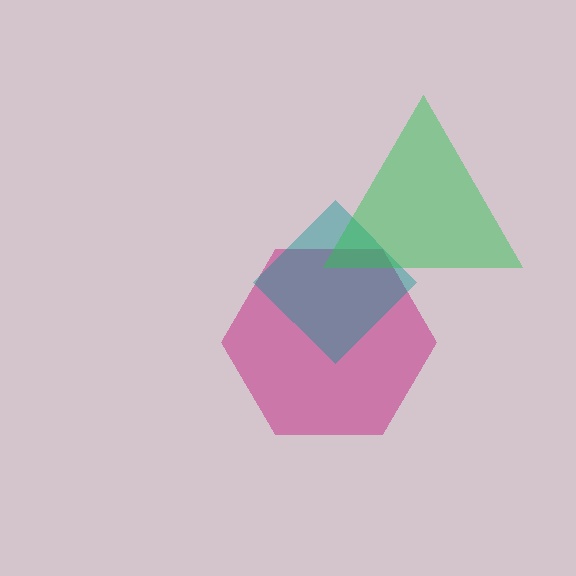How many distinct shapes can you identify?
There are 3 distinct shapes: a magenta hexagon, a teal diamond, a green triangle.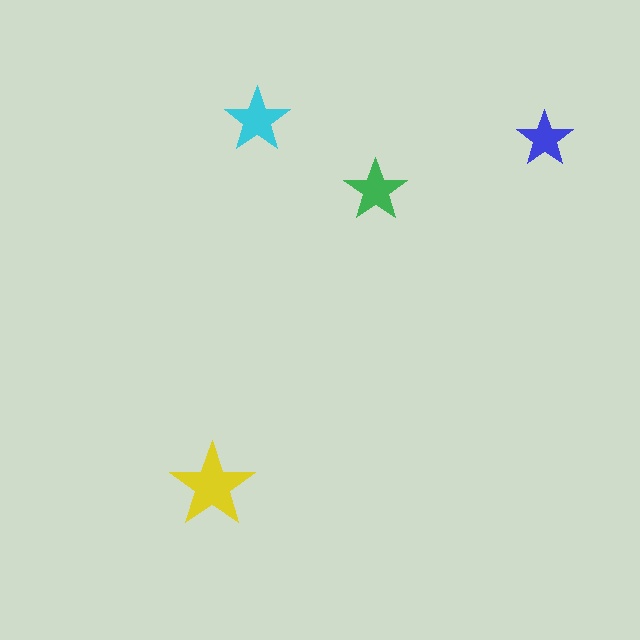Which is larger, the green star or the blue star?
The green one.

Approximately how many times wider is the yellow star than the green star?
About 1.5 times wider.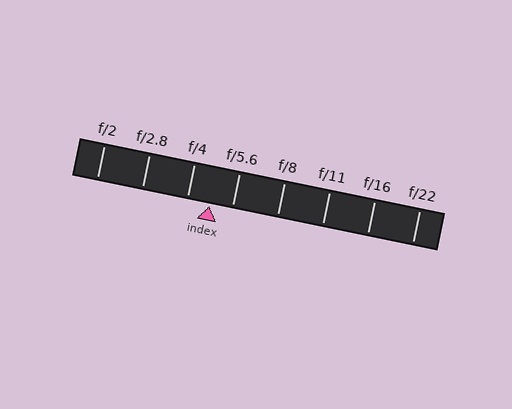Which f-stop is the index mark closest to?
The index mark is closest to f/5.6.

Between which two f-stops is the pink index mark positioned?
The index mark is between f/4 and f/5.6.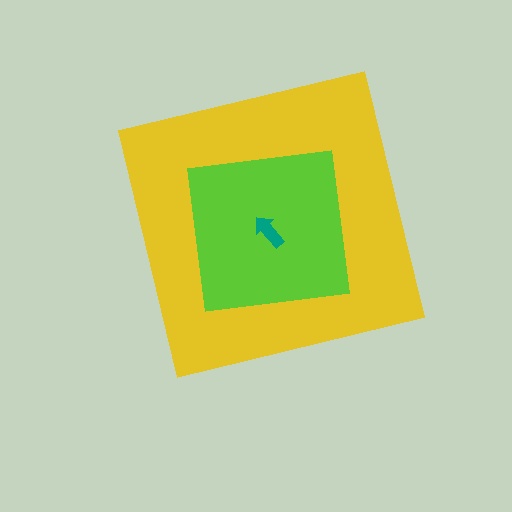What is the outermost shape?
The yellow square.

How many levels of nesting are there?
3.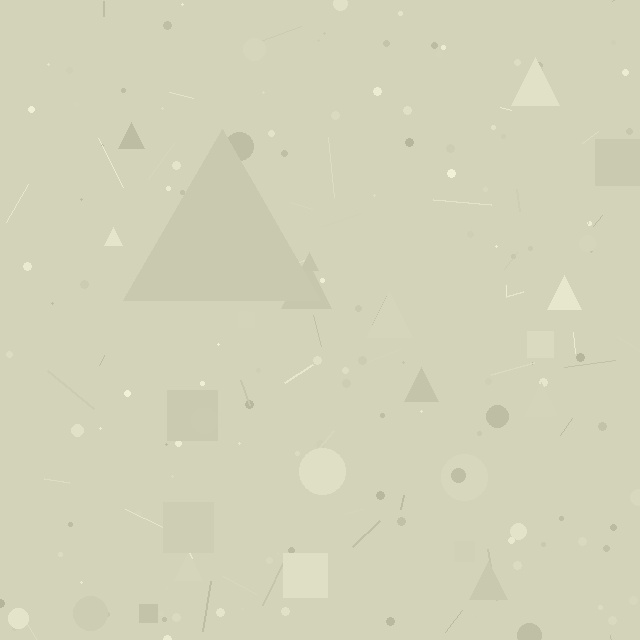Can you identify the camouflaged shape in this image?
The camouflaged shape is a triangle.